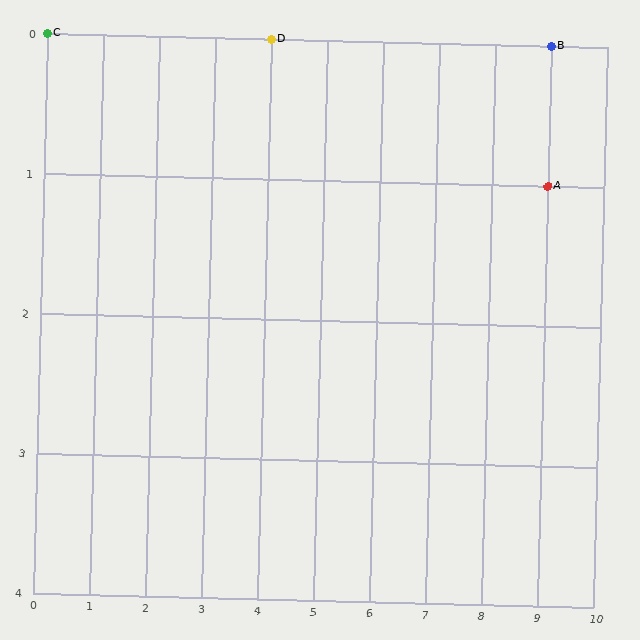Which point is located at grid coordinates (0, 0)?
Point C is at (0, 0).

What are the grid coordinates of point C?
Point C is at grid coordinates (0, 0).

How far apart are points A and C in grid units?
Points A and C are 9 columns and 1 row apart (about 9.1 grid units diagonally).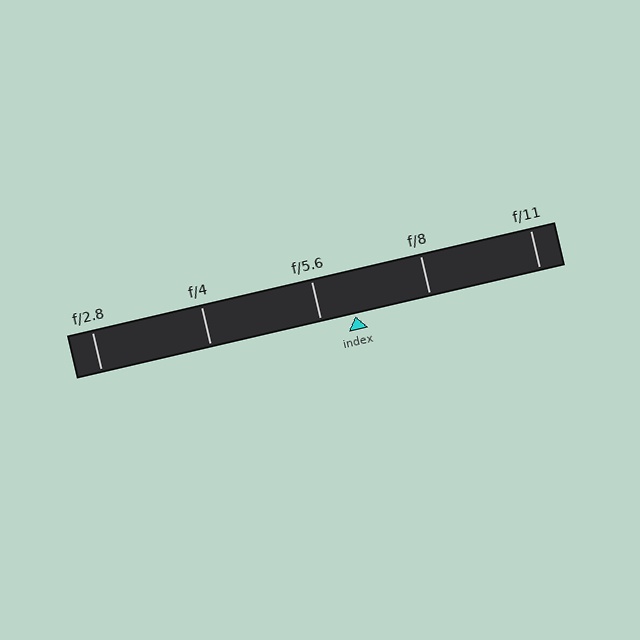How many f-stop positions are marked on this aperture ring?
There are 5 f-stop positions marked.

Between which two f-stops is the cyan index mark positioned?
The index mark is between f/5.6 and f/8.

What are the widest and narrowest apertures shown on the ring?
The widest aperture shown is f/2.8 and the narrowest is f/11.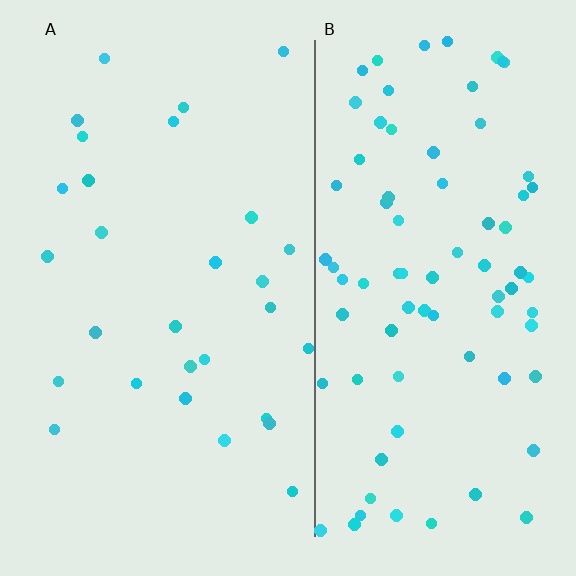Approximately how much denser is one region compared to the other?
Approximately 2.8× — region B over region A.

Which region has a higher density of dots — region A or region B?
B (the right).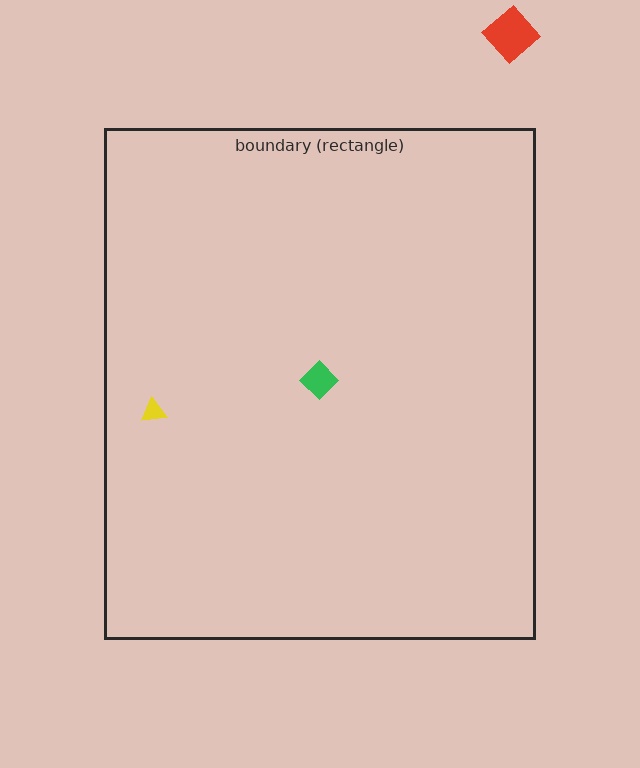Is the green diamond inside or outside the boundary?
Inside.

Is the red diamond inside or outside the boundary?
Outside.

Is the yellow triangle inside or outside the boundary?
Inside.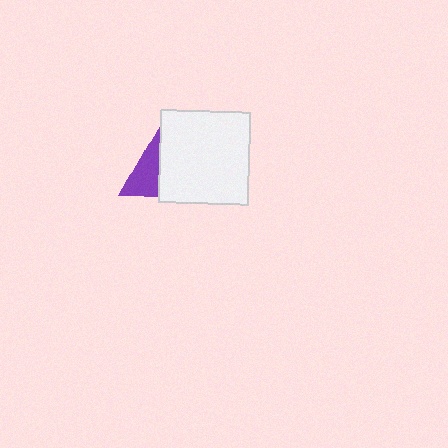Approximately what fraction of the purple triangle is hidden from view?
Roughly 64% of the purple triangle is hidden behind the white rectangle.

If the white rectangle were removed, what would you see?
You would see the complete purple triangle.